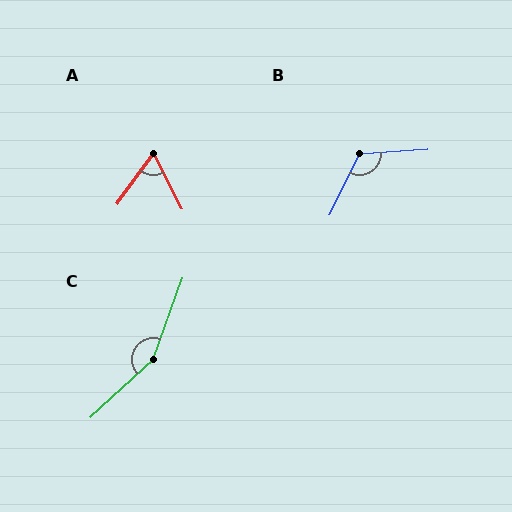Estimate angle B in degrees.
Approximately 121 degrees.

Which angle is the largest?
C, at approximately 152 degrees.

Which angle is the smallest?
A, at approximately 63 degrees.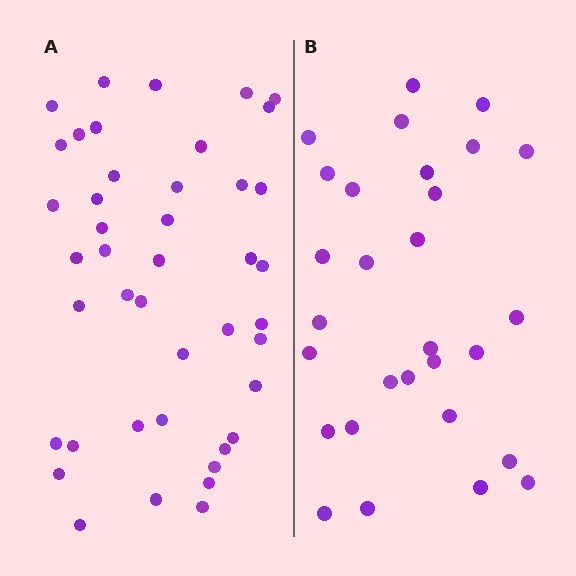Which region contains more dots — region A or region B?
Region A (the left region) has more dots.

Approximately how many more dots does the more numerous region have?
Region A has approximately 15 more dots than region B.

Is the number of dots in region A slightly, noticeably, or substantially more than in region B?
Region A has substantially more. The ratio is roughly 1.5 to 1.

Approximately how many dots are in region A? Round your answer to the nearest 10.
About 40 dots. (The exact count is 43, which rounds to 40.)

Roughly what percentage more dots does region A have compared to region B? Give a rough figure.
About 50% more.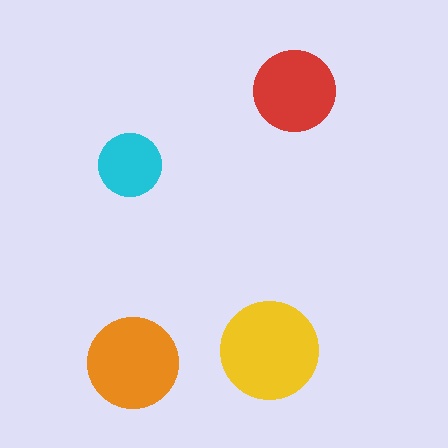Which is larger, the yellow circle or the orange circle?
The yellow one.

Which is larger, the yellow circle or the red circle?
The yellow one.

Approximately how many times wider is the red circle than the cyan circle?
About 1.5 times wider.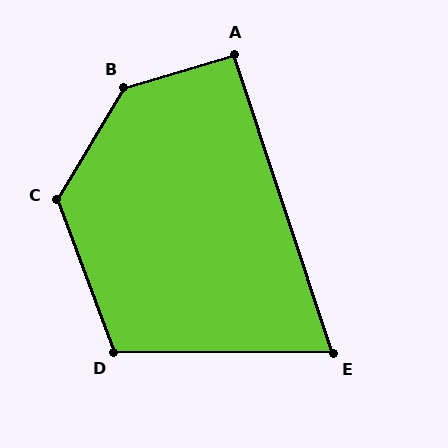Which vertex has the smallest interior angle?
E, at approximately 71 degrees.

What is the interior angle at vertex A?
Approximately 92 degrees (approximately right).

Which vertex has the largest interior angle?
B, at approximately 138 degrees.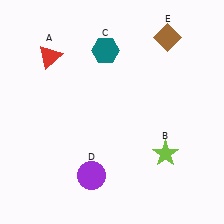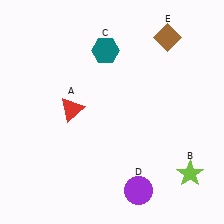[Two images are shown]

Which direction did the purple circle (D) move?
The purple circle (D) moved right.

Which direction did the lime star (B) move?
The lime star (B) moved right.